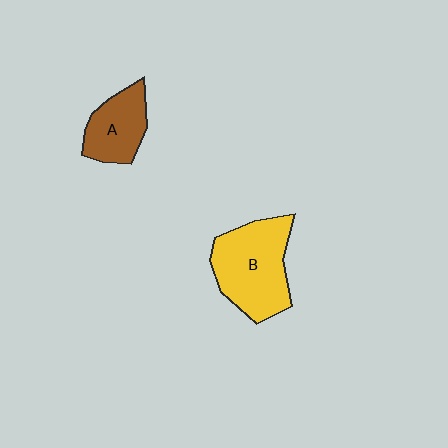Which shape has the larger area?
Shape B (yellow).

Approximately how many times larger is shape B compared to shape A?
Approximately 1.7 times.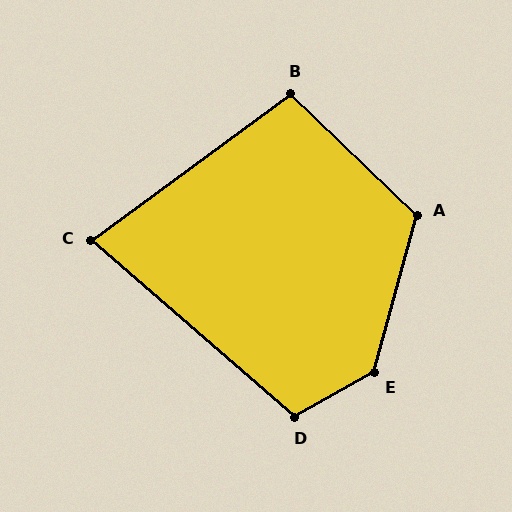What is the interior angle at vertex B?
Approximately 100 degrees (obtuse).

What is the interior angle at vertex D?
Approximately 110 degrees (obtuse).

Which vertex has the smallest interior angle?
C, at approximately 77 degrees.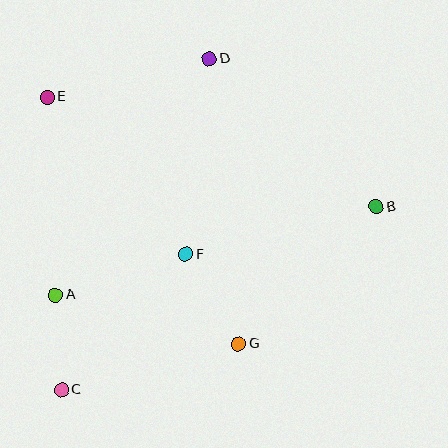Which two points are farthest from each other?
Points B and C are farthest from each other.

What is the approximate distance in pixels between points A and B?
The distance between A and B is approximately 333 pixels.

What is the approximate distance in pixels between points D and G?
The distance between D and G is approximately 287 pixels.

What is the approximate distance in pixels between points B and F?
The distance between B and F is approximately 196 pixels.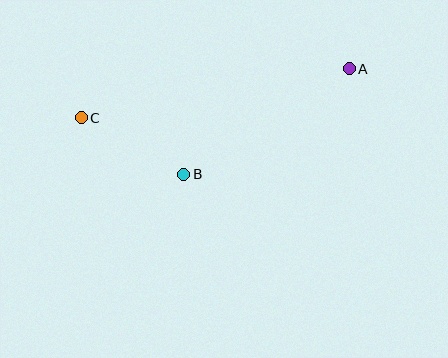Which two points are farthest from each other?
Points A and C are farthest from each other.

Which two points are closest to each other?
Points B and C are closest to each other.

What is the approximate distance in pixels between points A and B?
The distance between A and B is approximately 196 pixels.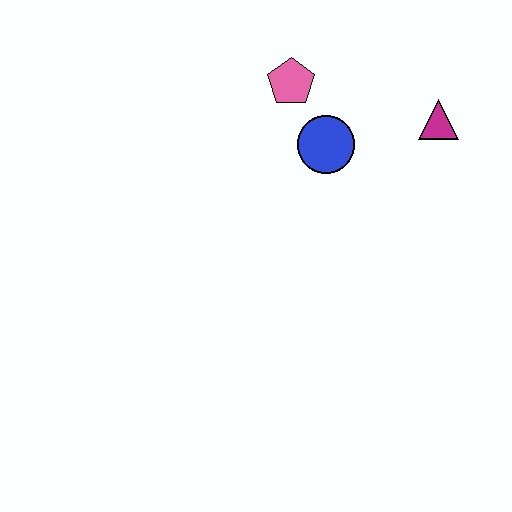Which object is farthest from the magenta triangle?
The pink pentagon is farthest from the magenta triangle.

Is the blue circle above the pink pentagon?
No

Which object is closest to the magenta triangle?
The blue circle is closest to the magenta triangle.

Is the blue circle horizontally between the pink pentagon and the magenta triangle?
Yes